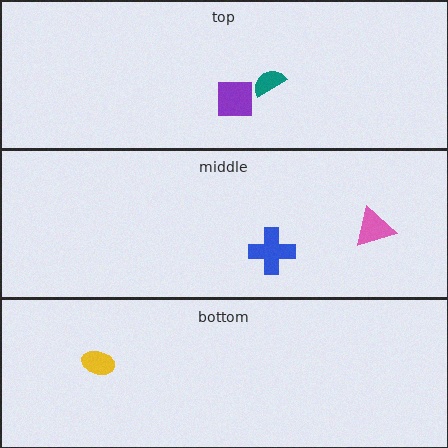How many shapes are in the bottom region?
1.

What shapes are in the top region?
The purple square, the teal semicircle.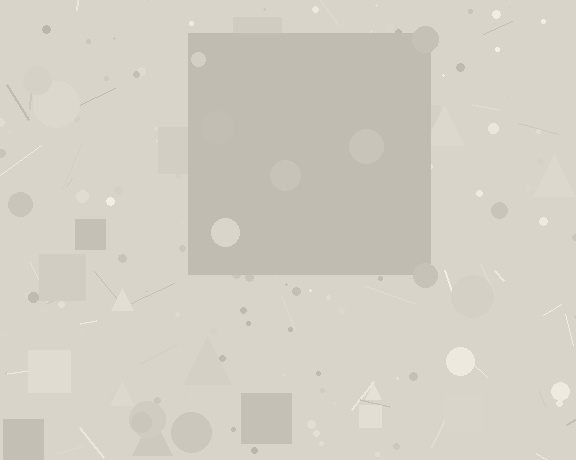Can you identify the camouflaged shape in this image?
The camouflaged shape is a square.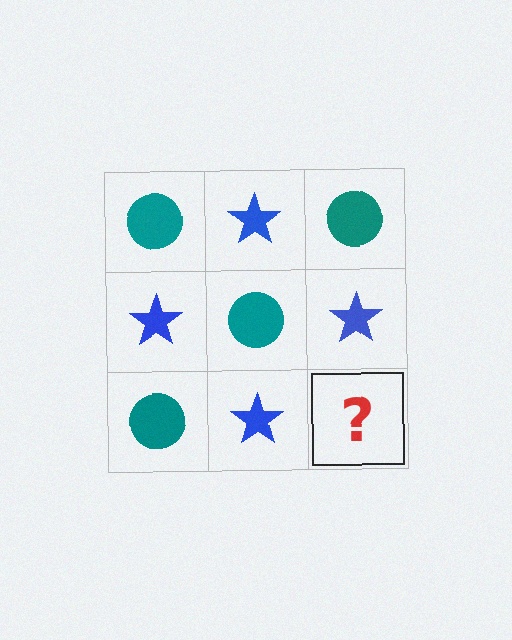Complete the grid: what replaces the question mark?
The question mark should be replaced with a teal circle.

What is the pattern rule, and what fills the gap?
The rule is that it alternates teal circle and blue star in a checkerboard pattern. The gap should be filled with a teal circle.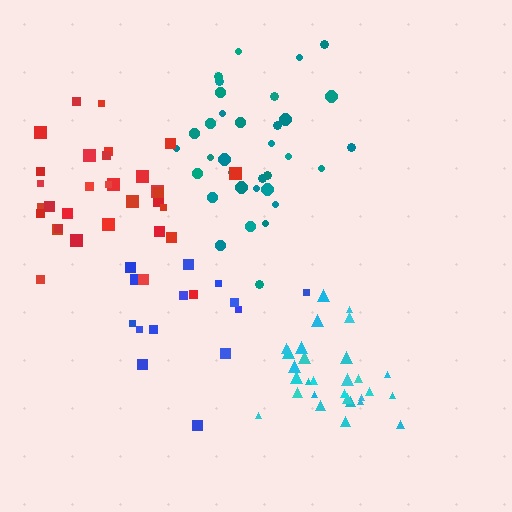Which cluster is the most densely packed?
Cyan.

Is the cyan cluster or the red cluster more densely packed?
Cyan.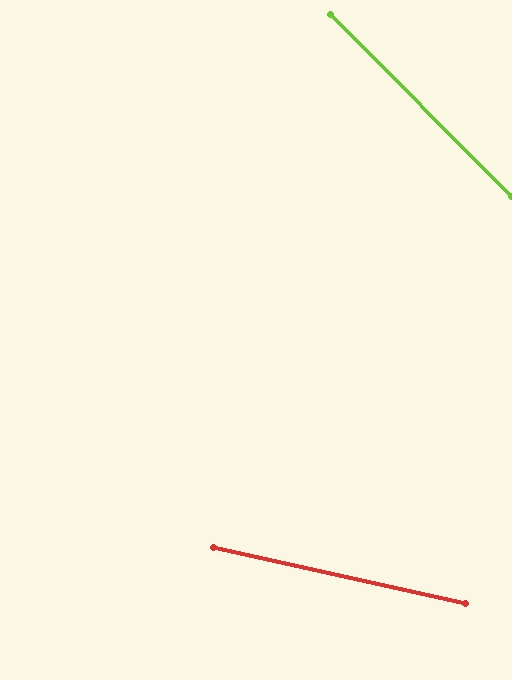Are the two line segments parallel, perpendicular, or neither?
Neither parallel nor perpendicular — they differ by about 33°.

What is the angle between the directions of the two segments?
Approximately 33 degrees.